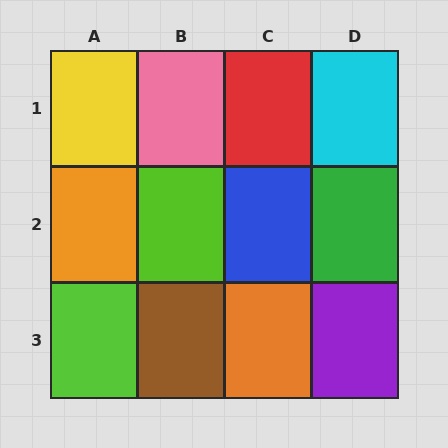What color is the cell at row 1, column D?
Cyan.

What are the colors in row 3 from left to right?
Lime, brown, orange, purple.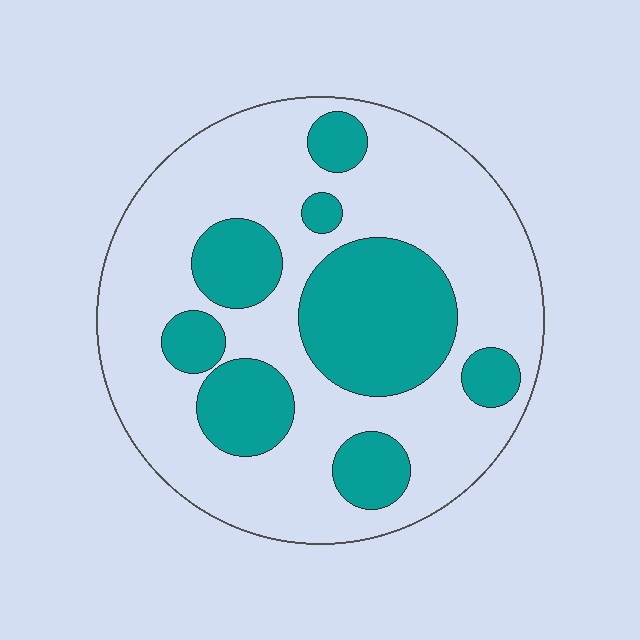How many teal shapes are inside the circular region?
8.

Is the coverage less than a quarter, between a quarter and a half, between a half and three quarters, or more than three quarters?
Between a quarter and a half.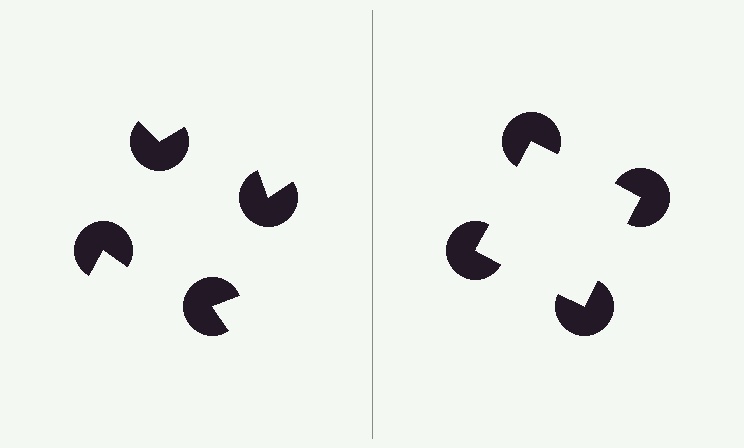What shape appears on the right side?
An illusory square.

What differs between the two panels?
The pac-man discs are positioned identically on both sides; only the wedge orientations differ. On the right they align to a square; on the left they are misaligned.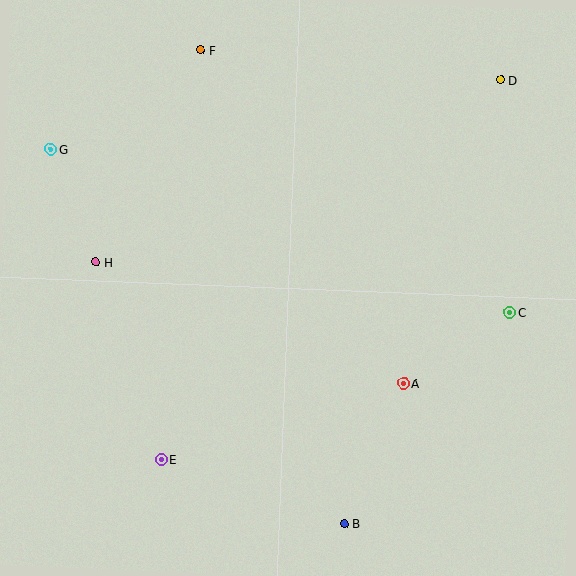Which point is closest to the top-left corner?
Point G is closest to the top-left corner.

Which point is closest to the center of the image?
Point A at (404, 384) is closest to the center.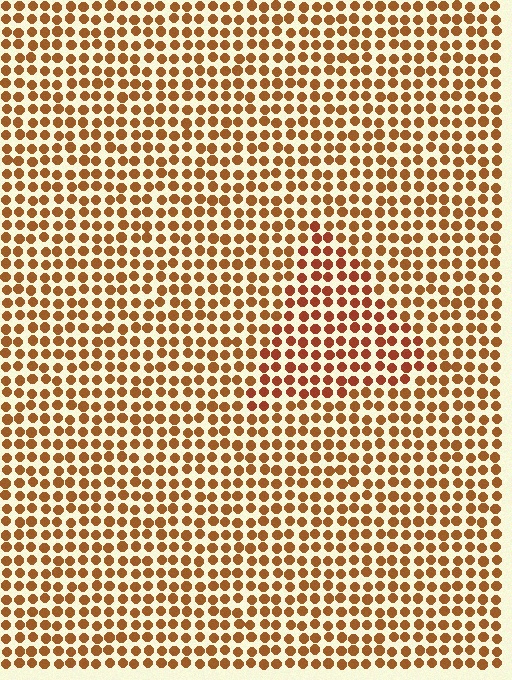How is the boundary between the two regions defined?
The boundary is defined purely by a slight shift in hue (about 16 degrees). Spacing, size, and orientation are identical on both sides.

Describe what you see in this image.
The image is filled with small brown elements in a uniform arrangement. A triangle-shaped region is visible where the elements are tinted to a slightly different hue, forming a subtle color boundary.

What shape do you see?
I see a triangle.